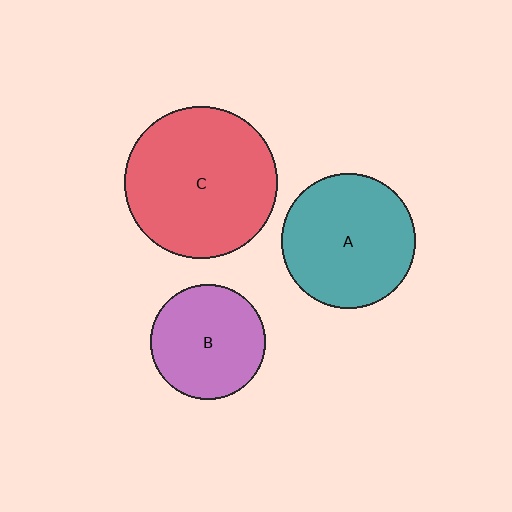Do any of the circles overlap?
No, none of the circles overlap.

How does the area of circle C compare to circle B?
Approximately 1.8 times.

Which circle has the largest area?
Circle C (red).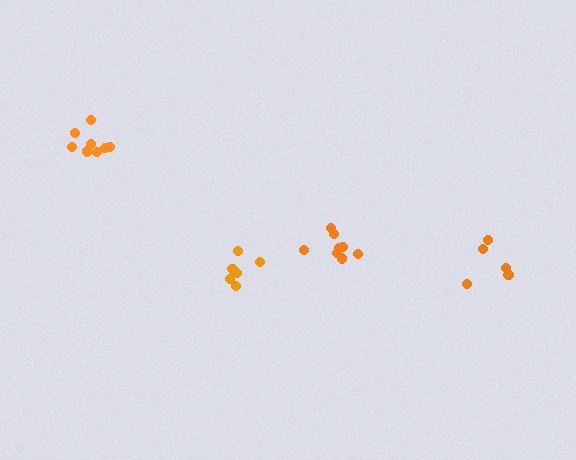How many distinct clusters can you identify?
There are 4 distinct clusters.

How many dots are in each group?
Group 1: 8 dots, Group 2: 5 dots, Group 3: 6 dots, Group 4: 8 dots (27 total).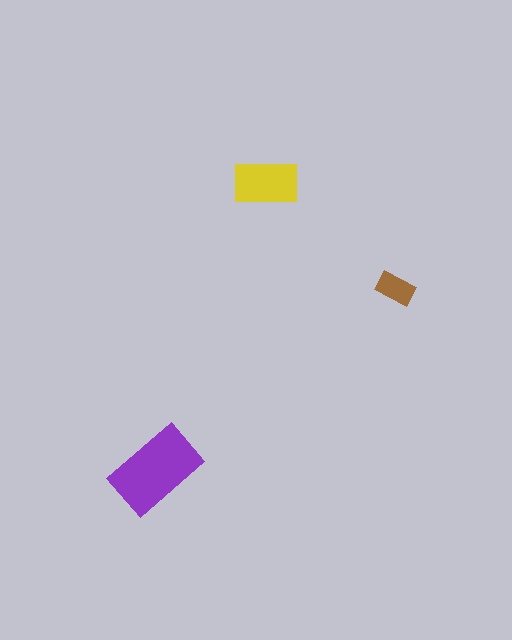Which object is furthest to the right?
The brown rectangle is rightmost.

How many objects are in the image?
There are 3 objects in the image.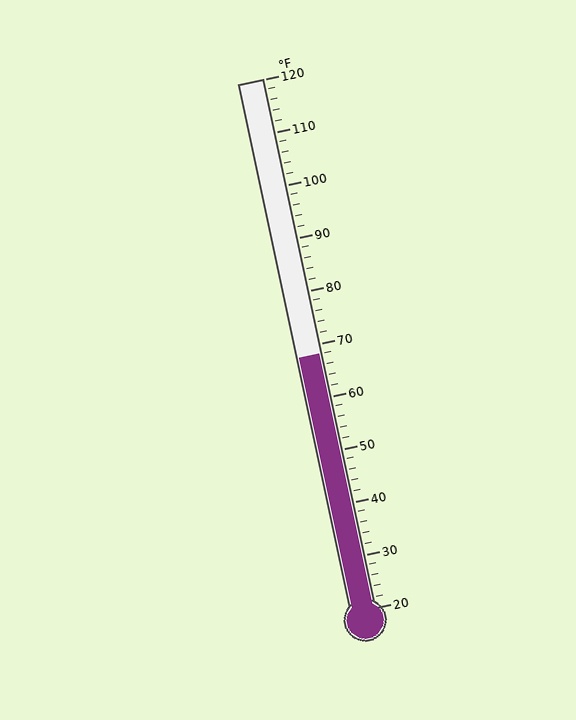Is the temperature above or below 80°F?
The temperature is below 80°F.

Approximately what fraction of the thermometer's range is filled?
The thermometer is filled to approximately 50% of its range.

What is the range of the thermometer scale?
The thermometer scale ranges from 20°F to 120°F.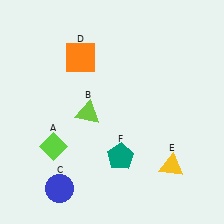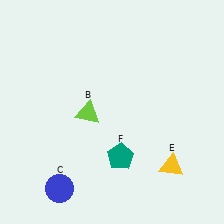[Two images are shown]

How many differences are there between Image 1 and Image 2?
There are 2 differences between the two images.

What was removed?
The orange square (D), the lime diamond (A) were removed in Image 2.